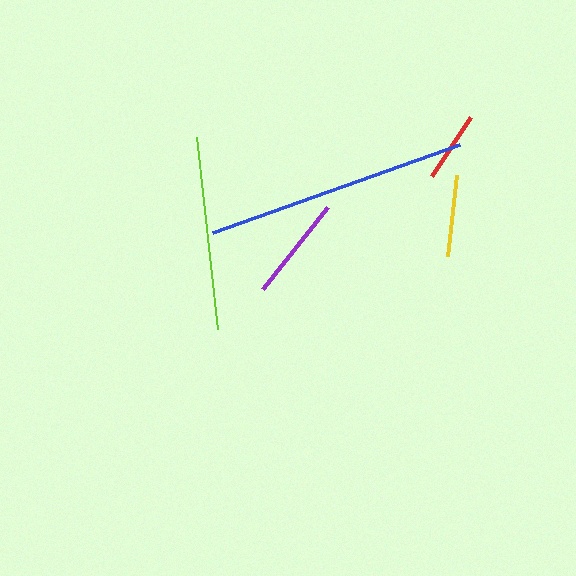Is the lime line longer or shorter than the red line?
The lime line is longer than the red line.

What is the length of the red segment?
The red segment is approximately 71 pixels long.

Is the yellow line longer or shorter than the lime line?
The lime line is longer than the yellow line.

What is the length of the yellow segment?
The yellow segment is approximately 81 pixels long.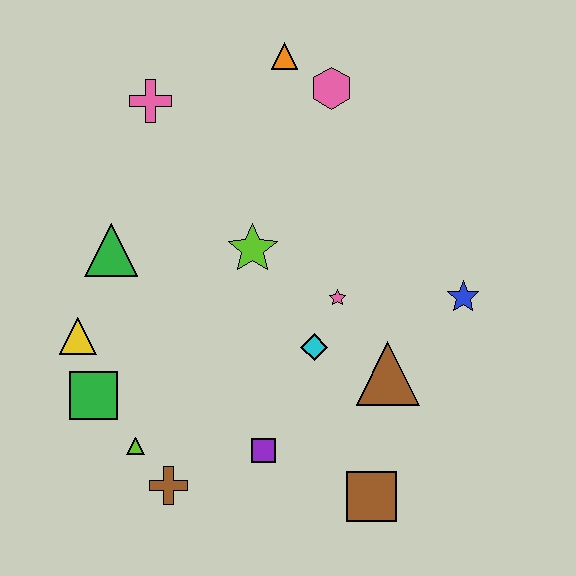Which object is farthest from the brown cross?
The orange triangle is farthest from the brown cross.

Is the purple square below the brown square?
No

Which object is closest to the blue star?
The brown triangle is closest to the blue star.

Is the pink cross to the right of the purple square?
No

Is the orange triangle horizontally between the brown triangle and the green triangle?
Yes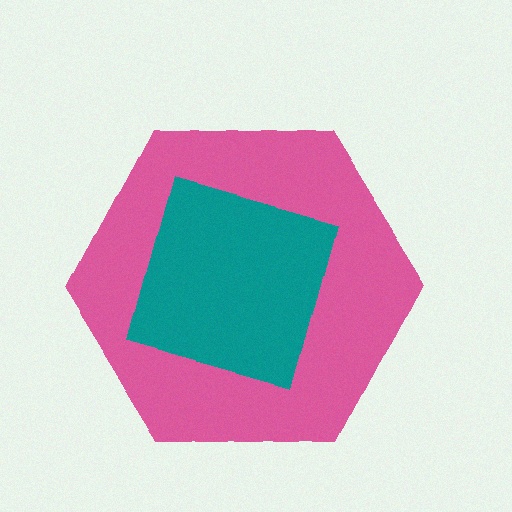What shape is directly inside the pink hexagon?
The teal diamond.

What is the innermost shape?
The teal diamond.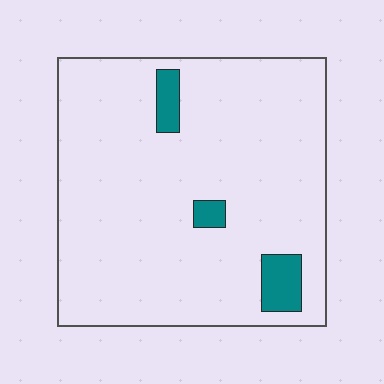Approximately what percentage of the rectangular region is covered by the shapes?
Approximately 5%.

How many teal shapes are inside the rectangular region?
3.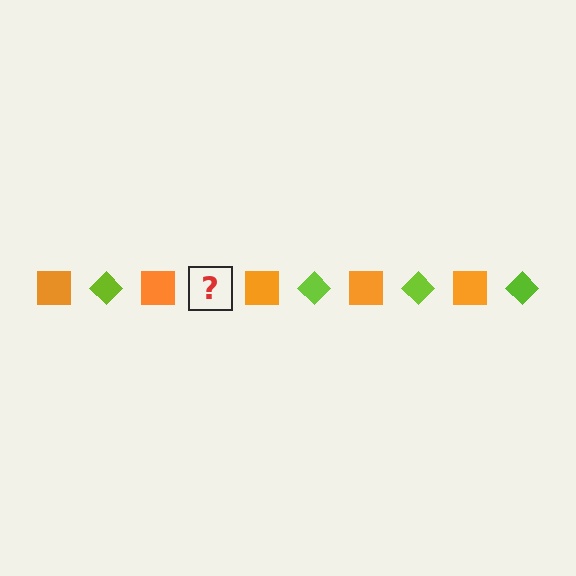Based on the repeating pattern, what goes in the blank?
The blank should be a lime diamond.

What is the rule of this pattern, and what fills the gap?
The rule is that the pattern alternates between orange square and lime diamond. The gap should be filled with a lime diamond.